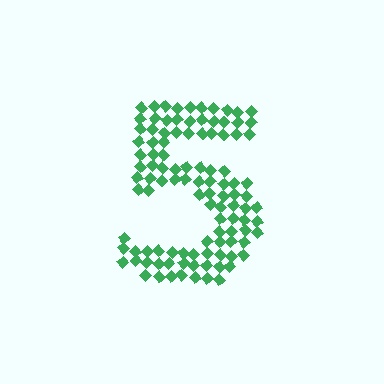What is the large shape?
The large shape is the digit 5.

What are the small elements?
The small elements are diamonds.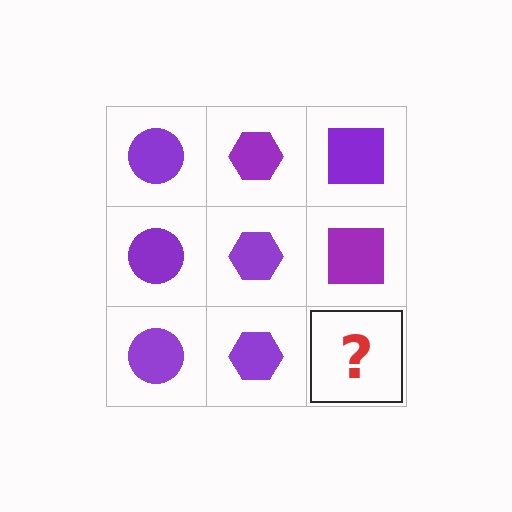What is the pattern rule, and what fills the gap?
The rule is that each column has a consistent shape. The gap should be filled with a purple square.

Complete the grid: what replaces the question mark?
The question mark should be replaced with a purple square.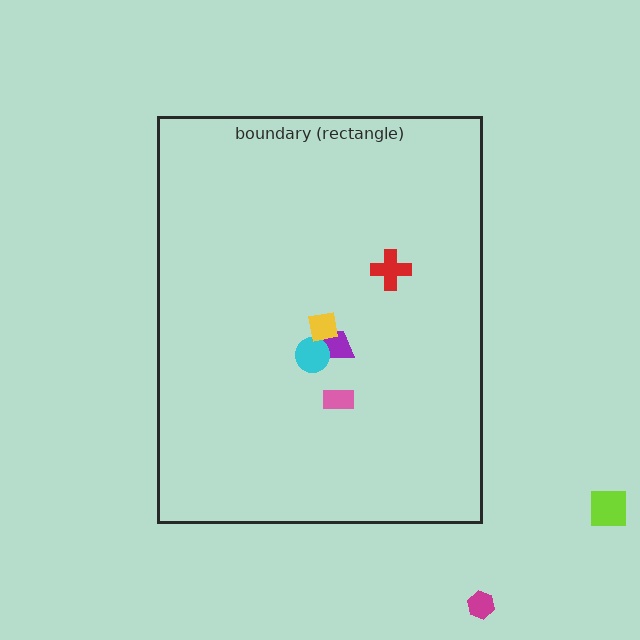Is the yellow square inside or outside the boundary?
Inside.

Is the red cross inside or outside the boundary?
Inside.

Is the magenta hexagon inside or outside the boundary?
Outside.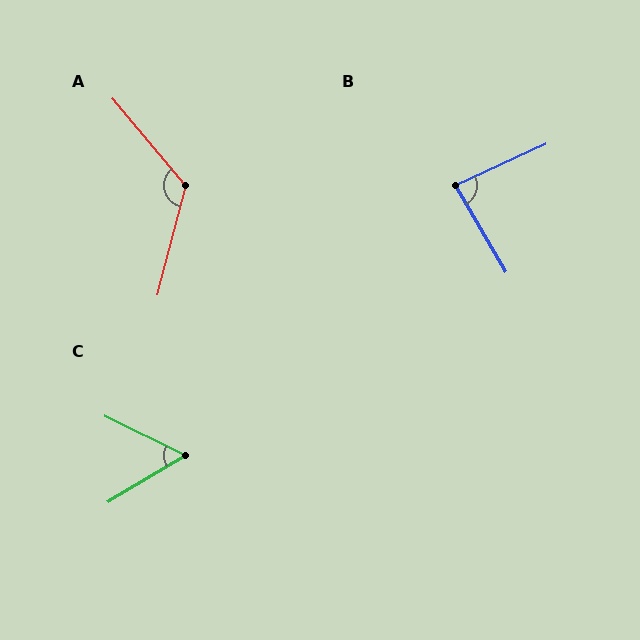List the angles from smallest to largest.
C (57°), B (84°), A (126°).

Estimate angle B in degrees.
Approximately 84 degrees.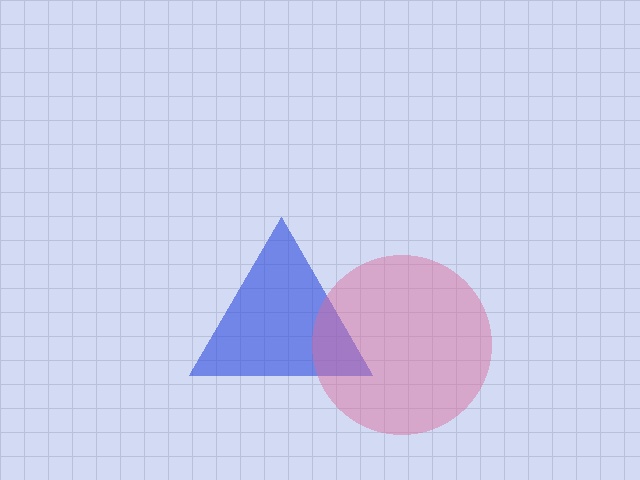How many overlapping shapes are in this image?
There are 2 overlapping shapes in the image.